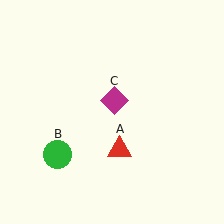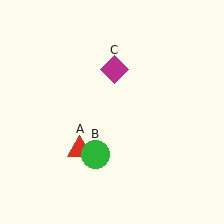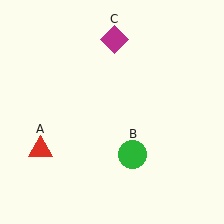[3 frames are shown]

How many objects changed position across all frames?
3 objects changed position: red triangle (object A), green circle (object B), magenta diamond (object C).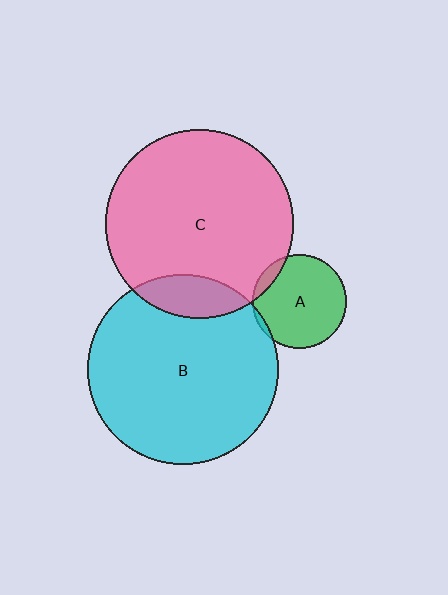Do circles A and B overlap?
Yes.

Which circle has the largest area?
Circle B (cyan).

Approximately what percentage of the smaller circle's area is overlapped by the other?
Approximately 5%.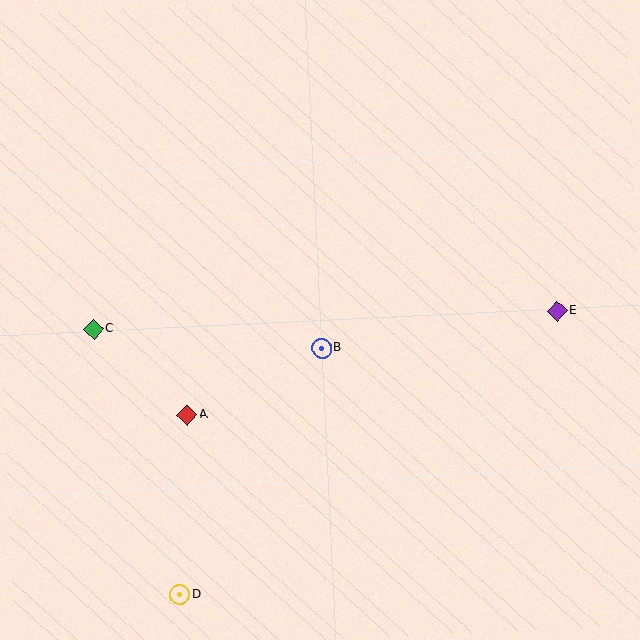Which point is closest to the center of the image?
Point B at (322, 348) is closest to the center.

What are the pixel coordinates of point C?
Point C is at (93, 329).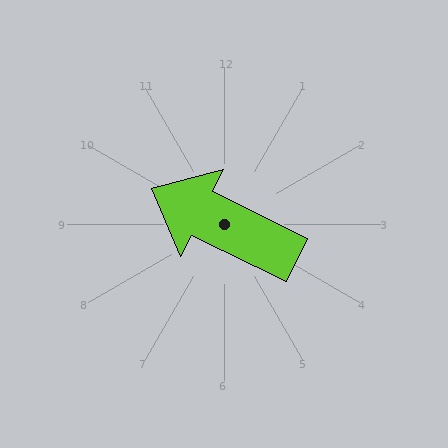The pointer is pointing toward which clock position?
Roughly 10 o'clock.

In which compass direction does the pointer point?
Northwest.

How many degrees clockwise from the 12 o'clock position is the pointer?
Approximately 296 degrees.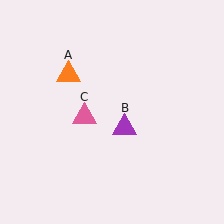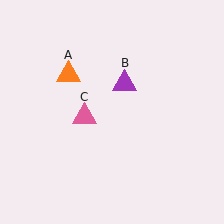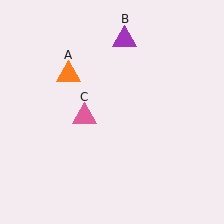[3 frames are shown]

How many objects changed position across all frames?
1 object changed position: purple triangle (object B).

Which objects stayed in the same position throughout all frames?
Orange triangle (object A) and pink triangle (object C) remained stationary.